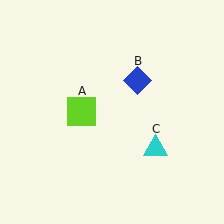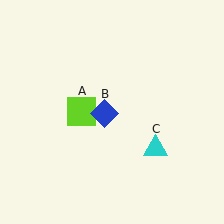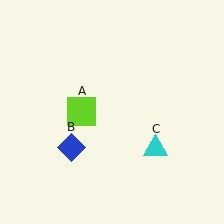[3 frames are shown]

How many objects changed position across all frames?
1 object changed position: blue diamond (object B).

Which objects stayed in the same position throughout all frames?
Lime square (object A) and cyan triangle (object C) remained stationary.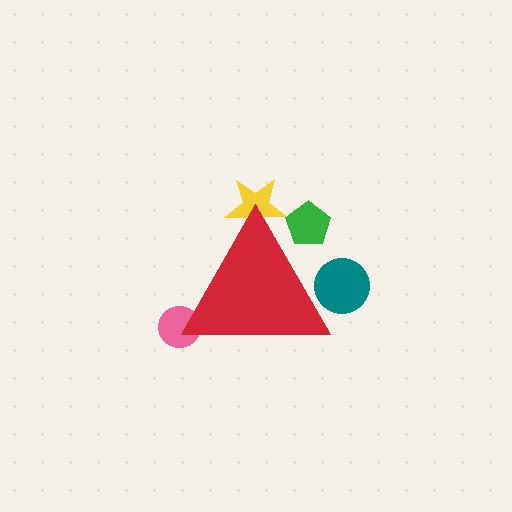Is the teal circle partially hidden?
Yes, the teal circle is partially hidden behind the red triangle.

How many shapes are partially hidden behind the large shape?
4 shapes are partially hidden.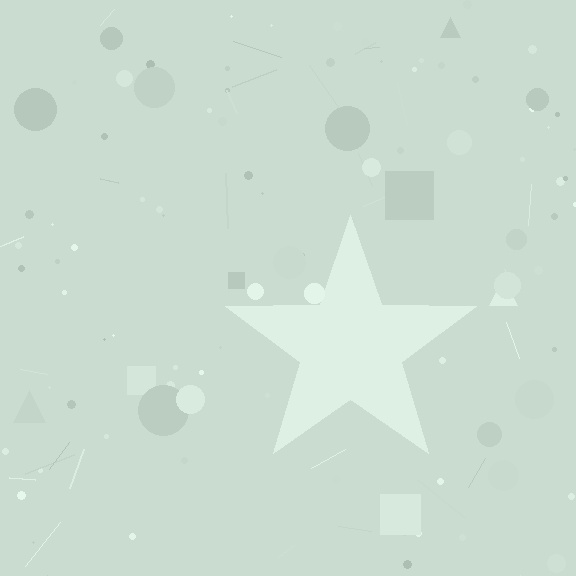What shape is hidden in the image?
A star is hidden in the image.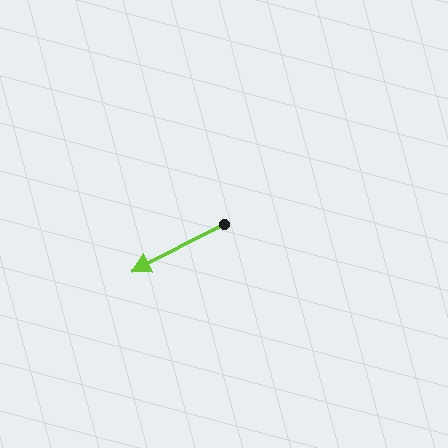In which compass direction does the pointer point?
Southwest.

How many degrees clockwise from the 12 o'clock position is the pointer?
Approximately 243 degrees.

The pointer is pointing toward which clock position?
Roughly 8 o'clock.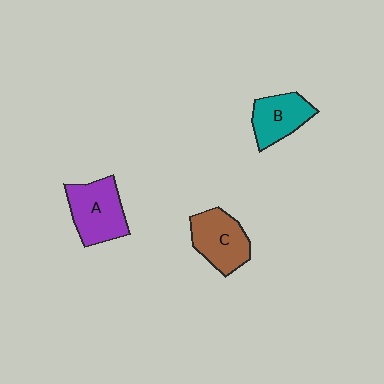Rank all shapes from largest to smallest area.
From largest to smallest: A (purple), C (brown), B (teal).